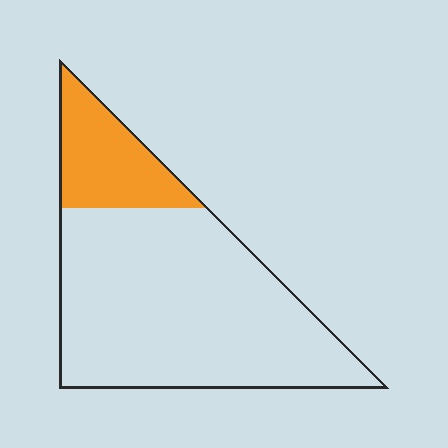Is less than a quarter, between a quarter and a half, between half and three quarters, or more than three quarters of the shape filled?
Less than a quarter.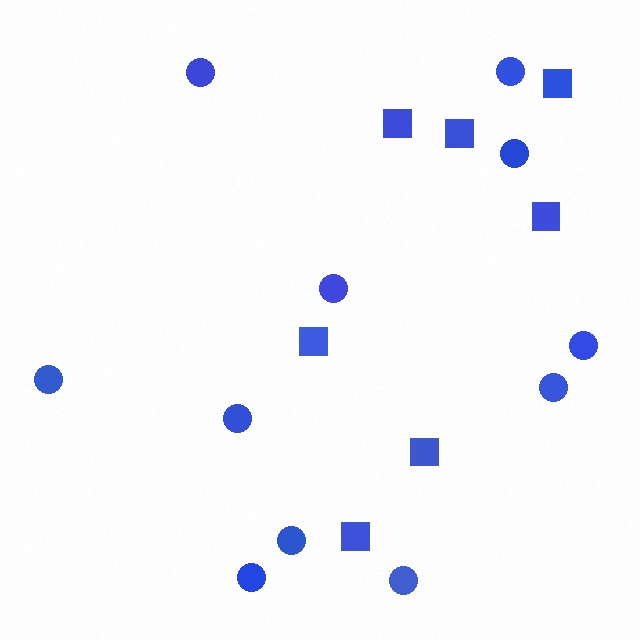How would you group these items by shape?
There are 2 groups: one group of circles (11) and one group of squares (7).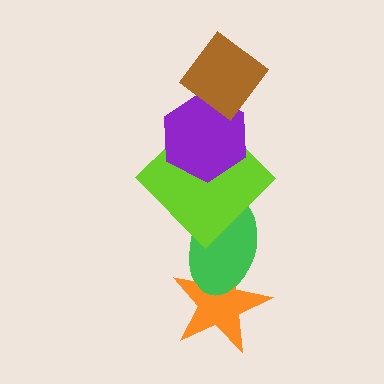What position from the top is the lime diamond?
The lime diamond is 3rd from the top.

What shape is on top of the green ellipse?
The lime diamond is on top of the green ellipse.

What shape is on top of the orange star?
The green ellipse is on top of the orange star.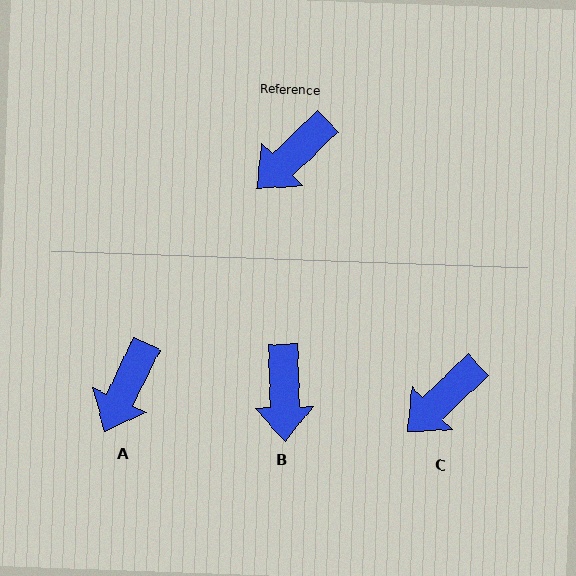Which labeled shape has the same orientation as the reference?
C.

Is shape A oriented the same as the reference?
No, it is off by about 20 degrees.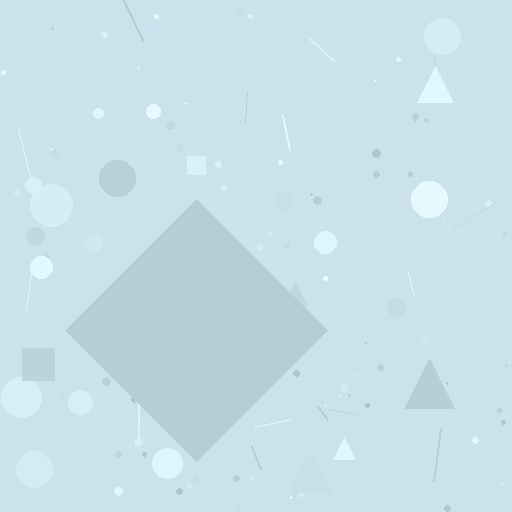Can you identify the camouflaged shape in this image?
The camouflaged shape is a diamond.